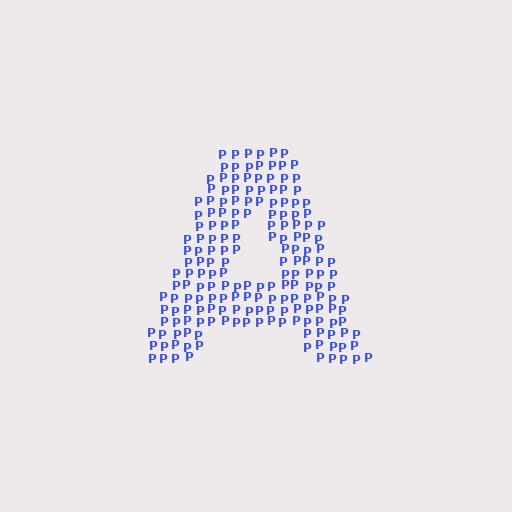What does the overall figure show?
The overall figure shows the letter A.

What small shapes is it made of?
It is made of small letter P's.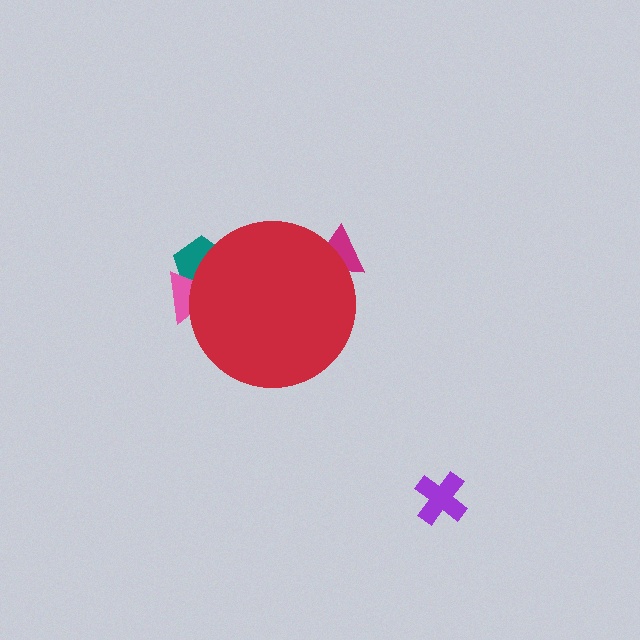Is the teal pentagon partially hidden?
Yes, the teal pentagon is partially hidden behind the red circle.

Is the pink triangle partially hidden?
Yes, the pink triangle is partially hidden behind the red circle.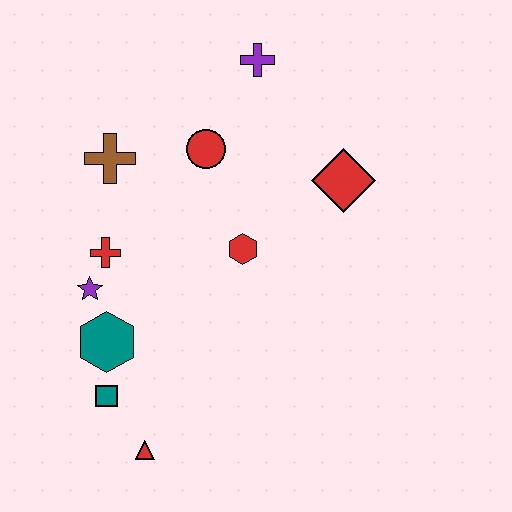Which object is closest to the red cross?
The purple star is closest to the red cross.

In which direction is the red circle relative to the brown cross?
The red circle is to the right of the brown cross.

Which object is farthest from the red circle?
The red triangle is farthest from the red circle.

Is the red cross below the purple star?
No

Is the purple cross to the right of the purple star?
Yes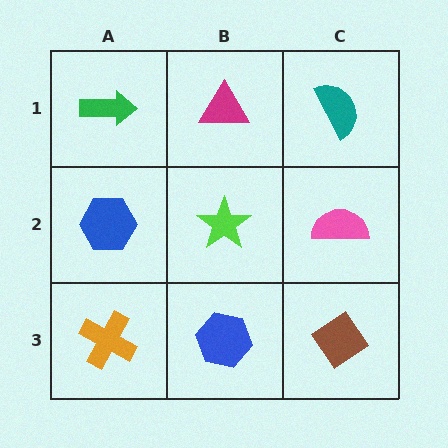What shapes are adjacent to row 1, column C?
A pink semicircle (row 2, column C), a magenta triangle (row 1, column B).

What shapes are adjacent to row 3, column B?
A lime star (row 2, column B), an orange cross (row 3, column A), a brown diamond (row 3, column C).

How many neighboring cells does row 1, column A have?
2.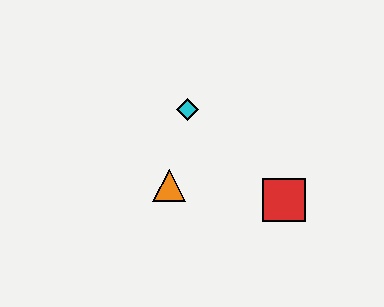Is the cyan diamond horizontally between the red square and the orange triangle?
Yes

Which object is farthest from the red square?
The cyan diamond is farthest from the red square.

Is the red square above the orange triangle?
No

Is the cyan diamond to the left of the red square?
Yes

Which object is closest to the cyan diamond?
The orange triangle is closest to the cyan diamond.